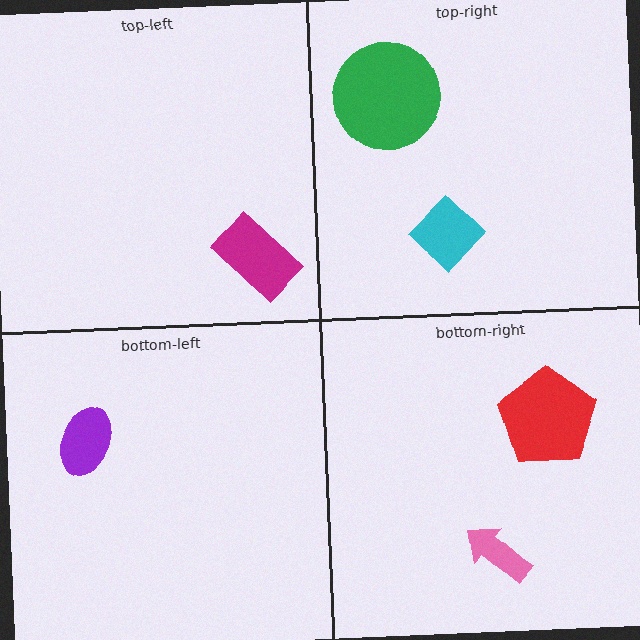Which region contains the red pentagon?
The bottom-right region.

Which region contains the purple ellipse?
The bottom-left region.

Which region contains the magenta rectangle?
The top-left region.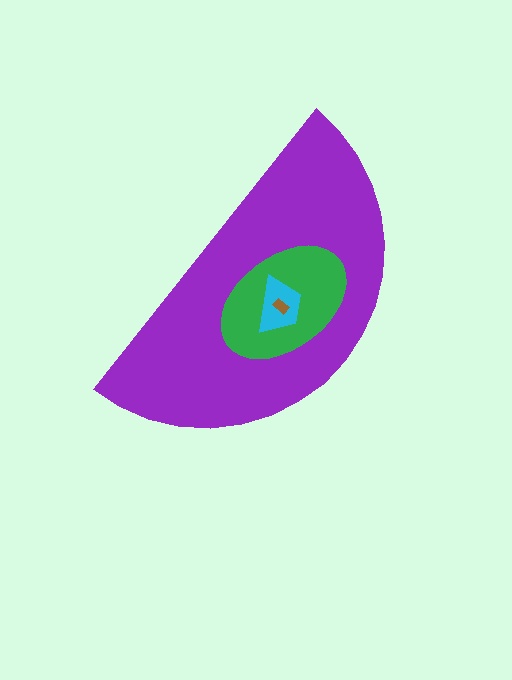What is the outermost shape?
The purple semicircle.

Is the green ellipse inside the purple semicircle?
Yes.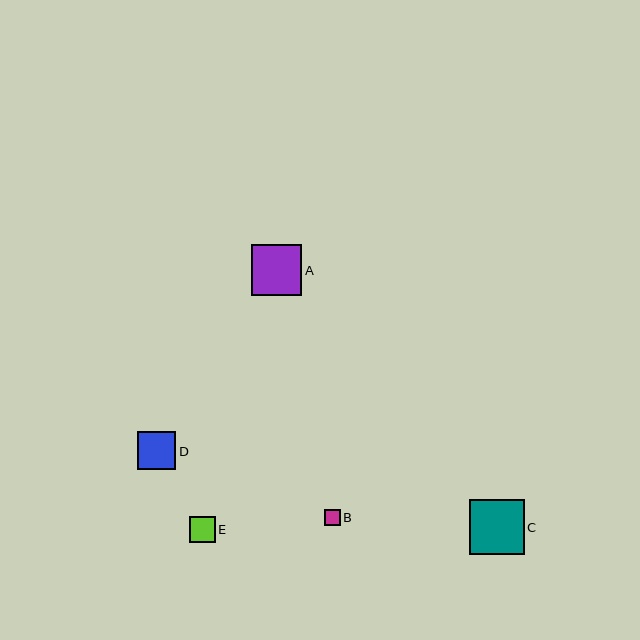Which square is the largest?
Square C is the largest with a size of approximately 55 pixels.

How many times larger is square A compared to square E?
Square A is approximately 1.9 times the size of square E.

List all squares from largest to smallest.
From largest to smallest: C, A, D, E, B.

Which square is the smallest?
Square B is the smallest with a size of approximately 16 pixels.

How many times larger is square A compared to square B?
Square A is approximately 3.1 times the size of square B.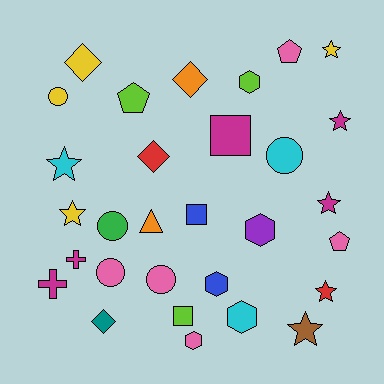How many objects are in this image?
There are 30 objects.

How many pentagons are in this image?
There are 3 pentagons.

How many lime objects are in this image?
There are 3 lime objects.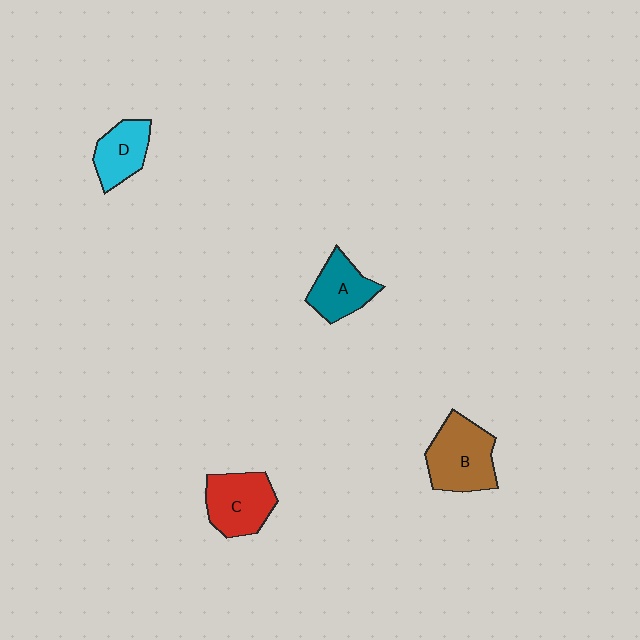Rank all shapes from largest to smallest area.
From largest to smallest: B (brown), C (red), A (teal), D (cyan).